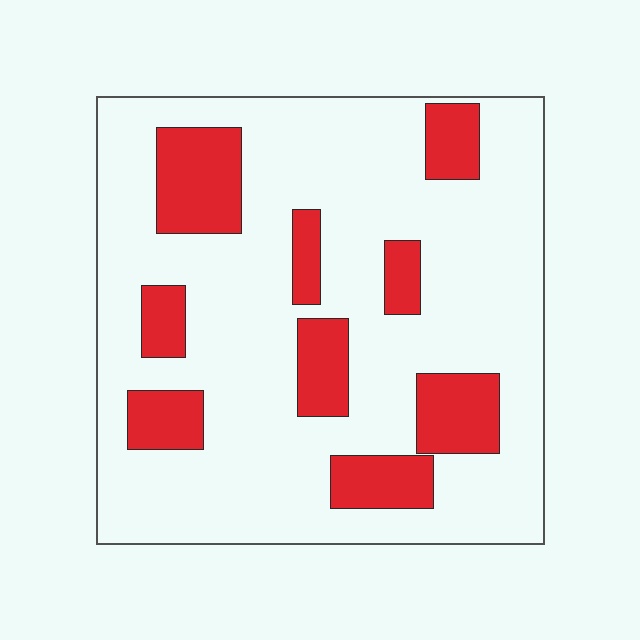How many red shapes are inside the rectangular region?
9.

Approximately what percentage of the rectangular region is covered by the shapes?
Approximately 20%.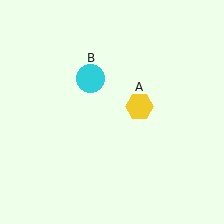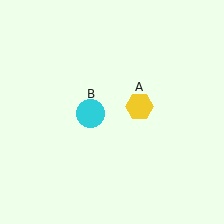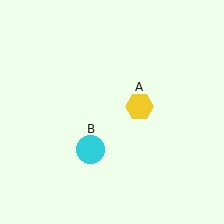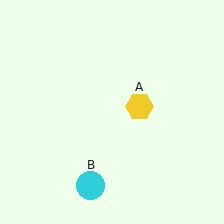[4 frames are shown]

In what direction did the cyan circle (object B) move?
The cyan circle (object B) moved down.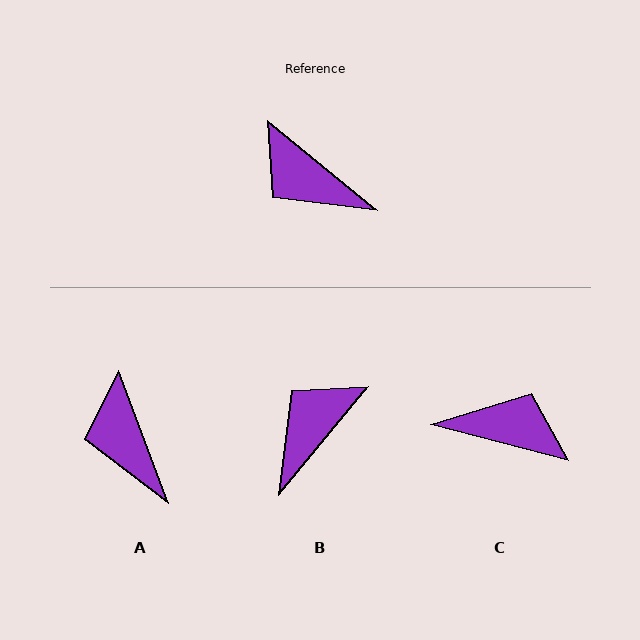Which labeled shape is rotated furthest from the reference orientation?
C, about 155 degrees away.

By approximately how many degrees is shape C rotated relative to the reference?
Approximately 155 degrees clockwise.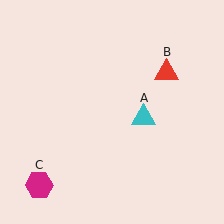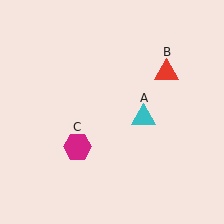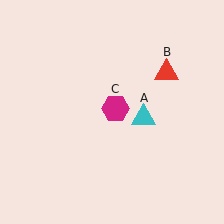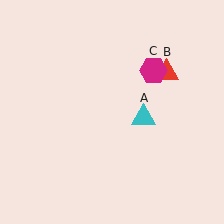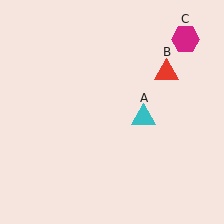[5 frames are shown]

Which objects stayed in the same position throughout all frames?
Cyan triangle (object A) and red triangle (object B) remained stationary.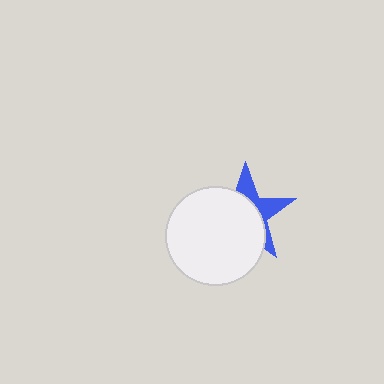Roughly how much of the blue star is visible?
A small part of it is visible (roughly 35%).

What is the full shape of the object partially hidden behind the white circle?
The partially hidden object is a blue star.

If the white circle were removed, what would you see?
You would see the complete blue star.